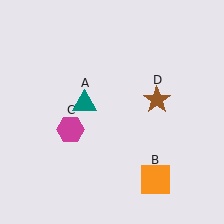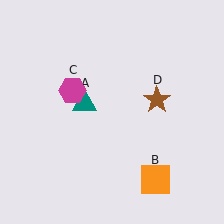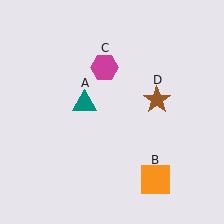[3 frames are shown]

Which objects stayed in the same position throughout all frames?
Teal triangle (object A) and orange square (object B) and brown star (object D) remained stationary.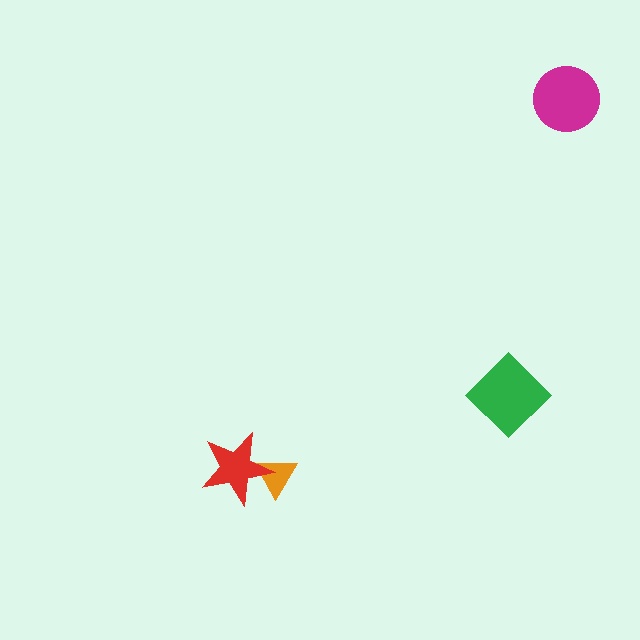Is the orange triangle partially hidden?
Yes, it is partially covered by another shape.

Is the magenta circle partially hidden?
No, no other shape covers it.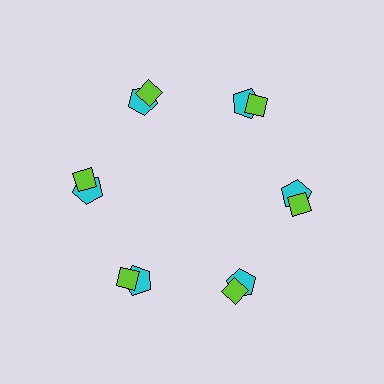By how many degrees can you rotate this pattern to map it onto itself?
The pattern maps onto itself every 60 degrees of rotation.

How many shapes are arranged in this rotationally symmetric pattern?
There are 12 shapes, arranged in 6 groups of 2.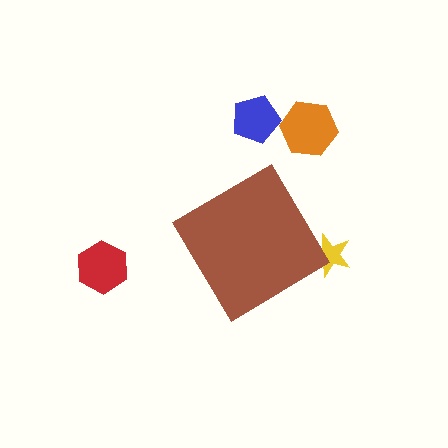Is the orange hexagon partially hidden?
No, the orange hexagon is fully visible.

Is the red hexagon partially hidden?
No, the red hexagon is fully visible.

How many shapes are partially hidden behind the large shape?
1 shape is partially hidden.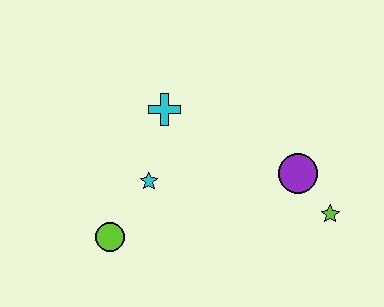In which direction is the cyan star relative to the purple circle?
The cyan star is to the left of the purple circle.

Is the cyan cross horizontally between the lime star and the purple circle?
No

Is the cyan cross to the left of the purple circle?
Yes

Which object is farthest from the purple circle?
The lime circle is farthest from the purple circle.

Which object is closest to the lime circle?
The cyan star is closest to the lime circle.